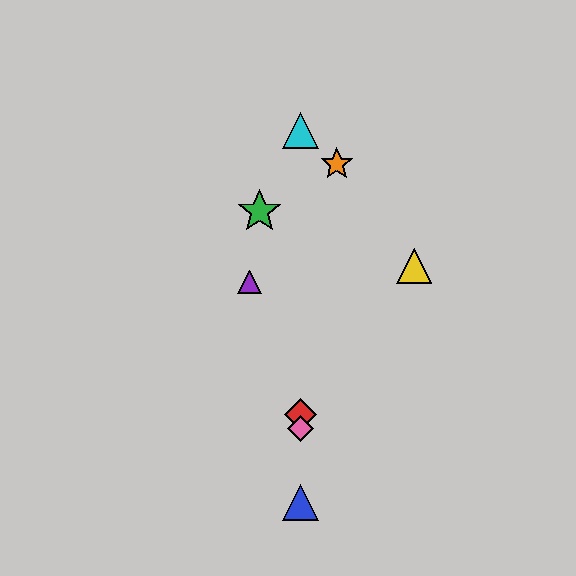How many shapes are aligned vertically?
4 shapes (the red diamond, the blue triangle, the cyan triangle, the pink diamond) are aligned vertically.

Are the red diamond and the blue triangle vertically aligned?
Yes, both are at x≈301.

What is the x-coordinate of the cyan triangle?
The cyan triangle is at x≈301.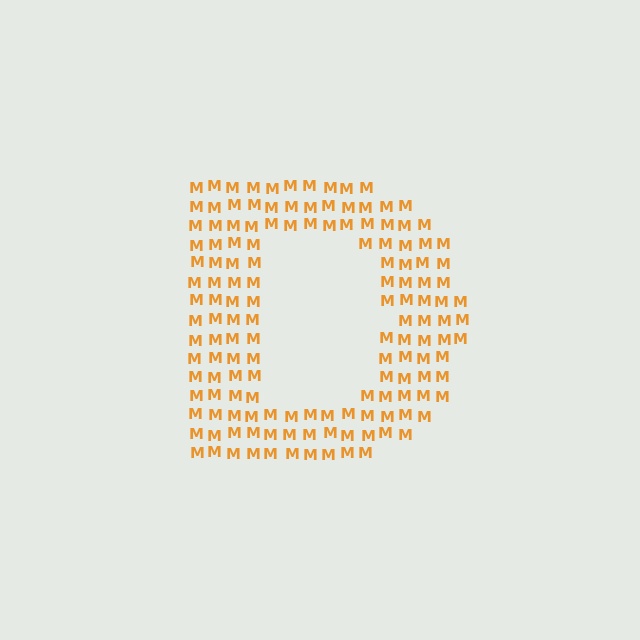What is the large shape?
The large shape is the letter D.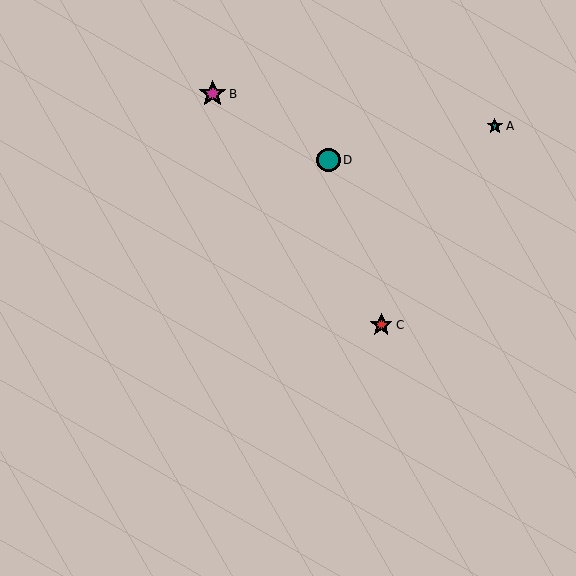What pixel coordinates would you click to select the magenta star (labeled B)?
Click at (213, 94) to select the magenta star B.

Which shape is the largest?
The magenta star (labeled B) is the largest.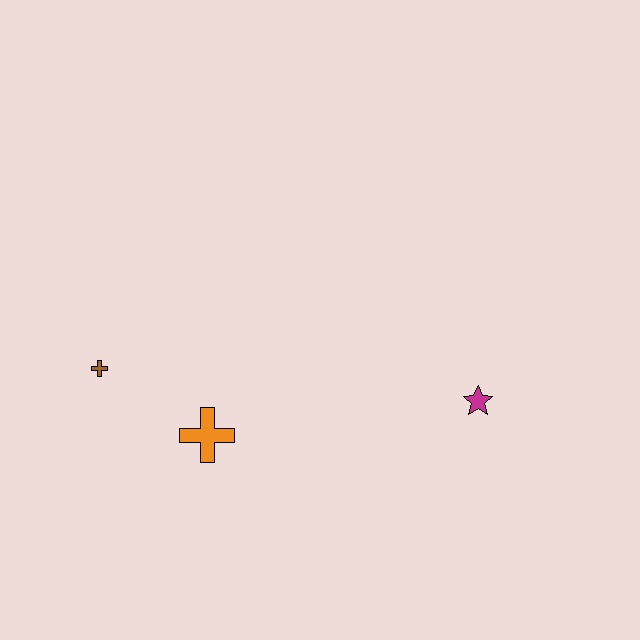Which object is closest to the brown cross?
The orange cross is closest to the brown cross.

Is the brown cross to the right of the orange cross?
No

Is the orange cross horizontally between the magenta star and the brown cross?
Yes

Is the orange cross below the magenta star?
Yes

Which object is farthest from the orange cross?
The magenta star is farthest from the orange cross.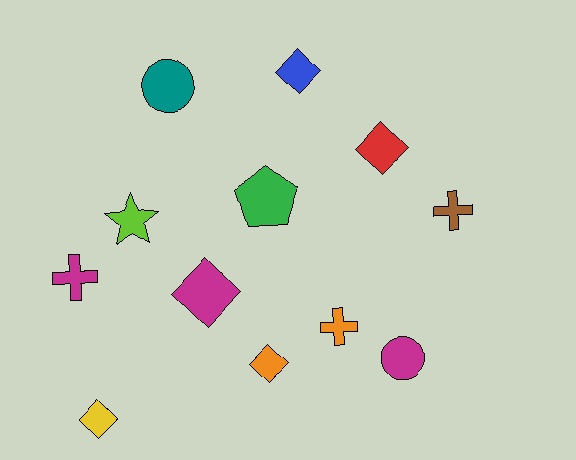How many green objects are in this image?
There is 1 green object.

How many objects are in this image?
There are 12 objects.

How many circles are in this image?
There are 2 circles.